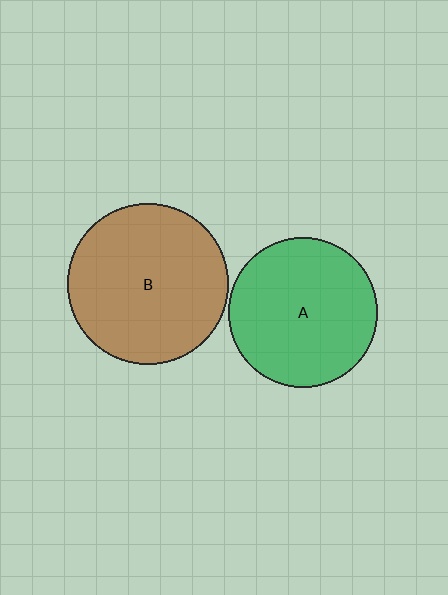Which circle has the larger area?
Circle B (brown).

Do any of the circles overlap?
No, none of the circles overlap.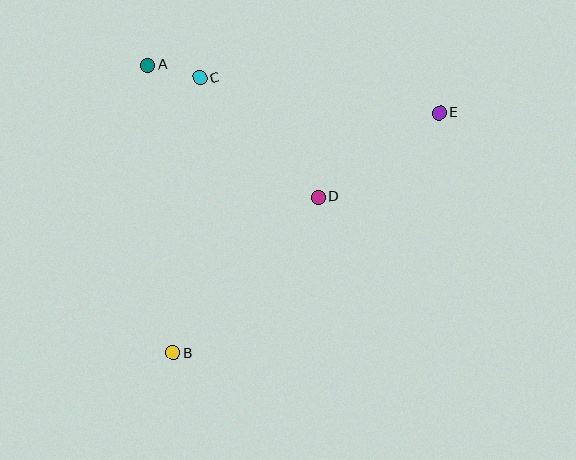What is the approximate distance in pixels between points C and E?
The distance between C and E is approximately 242 pixels.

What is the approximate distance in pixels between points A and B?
The distance between A and B is approximately 289 pixels.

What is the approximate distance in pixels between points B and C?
The distance between B and C is approximately 276 pixels.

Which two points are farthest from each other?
Points B and E are farthest from each other.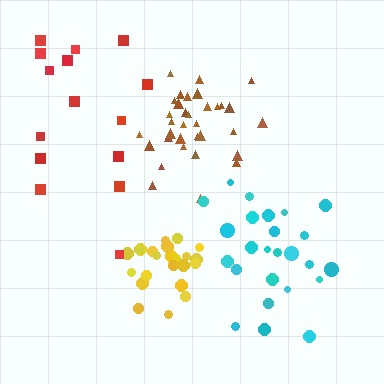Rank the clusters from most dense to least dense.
yellow, brown, cyan, red.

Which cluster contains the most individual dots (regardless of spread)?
Brown (34).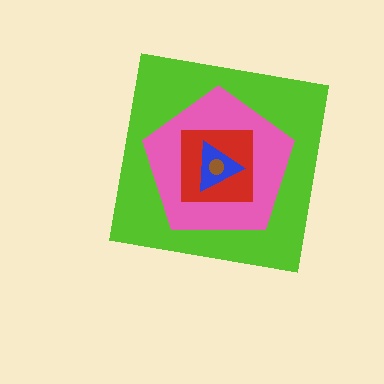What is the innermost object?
The brown circle.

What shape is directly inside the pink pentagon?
The red square.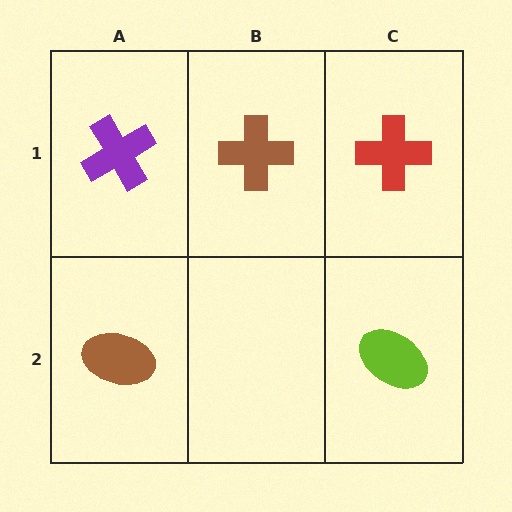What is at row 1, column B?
A brown cross.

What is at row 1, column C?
A red cross.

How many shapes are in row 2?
2 shapes.